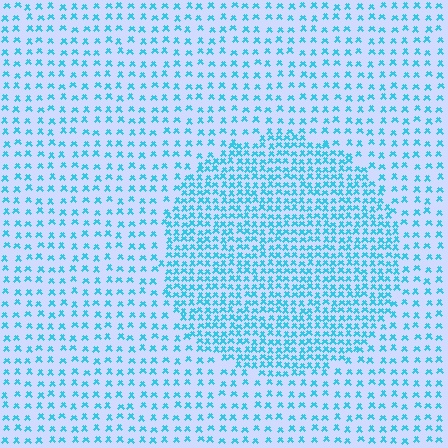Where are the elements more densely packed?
The elements are more densely packed inside the circle boundary.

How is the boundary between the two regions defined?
The boundary is defined by a change in element density (approximately 2.1x ratio). All elements are the same color, size, and shape.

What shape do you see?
I see a circle.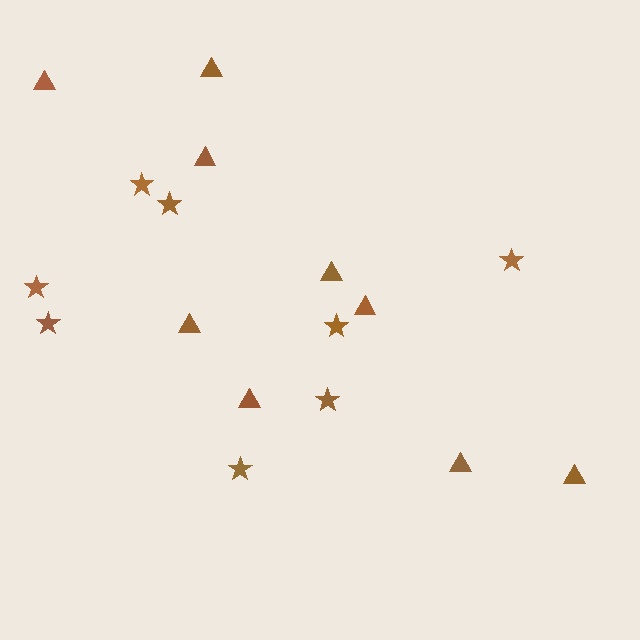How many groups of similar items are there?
There are 2 groups: one group of stars (8) and one group of triangles (9).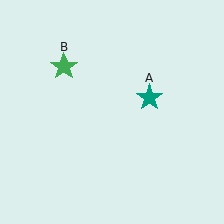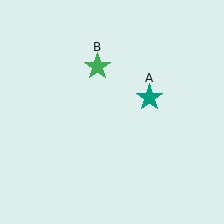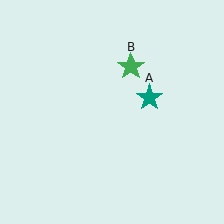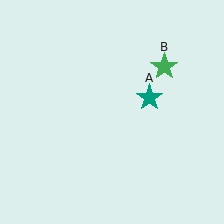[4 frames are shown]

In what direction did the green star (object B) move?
The green star (object B) moved right.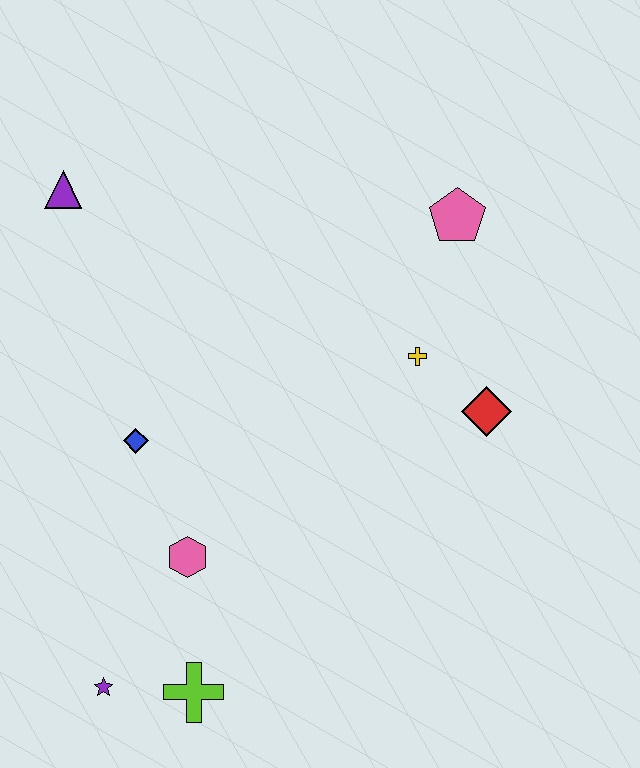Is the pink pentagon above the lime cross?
Yes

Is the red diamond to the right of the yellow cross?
Yes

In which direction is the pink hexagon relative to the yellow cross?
The pink hexagon is to the left of the yellow cross.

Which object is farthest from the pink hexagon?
The pink pentagon is farthest from the pink hexagon.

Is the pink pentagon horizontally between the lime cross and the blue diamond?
No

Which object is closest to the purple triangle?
The blue diamond is closest to the purple triangle.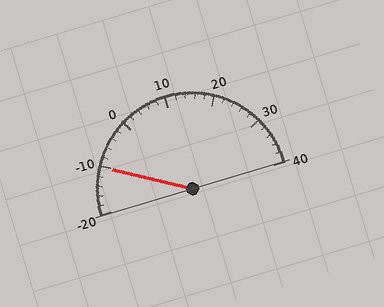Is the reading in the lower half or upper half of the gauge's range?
The reading is in the lower half of the range (-20 to 40).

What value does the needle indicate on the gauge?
The needle indicates approximately -10.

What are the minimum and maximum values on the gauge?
The gauge ranges from -20 to 40.